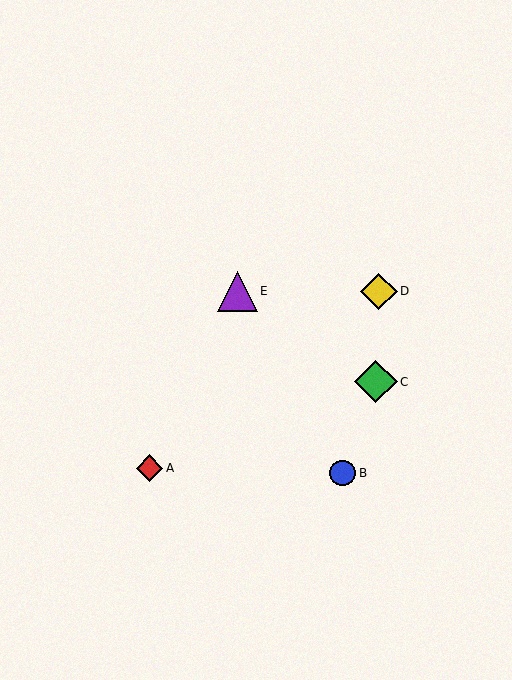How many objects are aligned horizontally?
2 objects (D, E) are aligned horizontally.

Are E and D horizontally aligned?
Yes, both are at y≈291.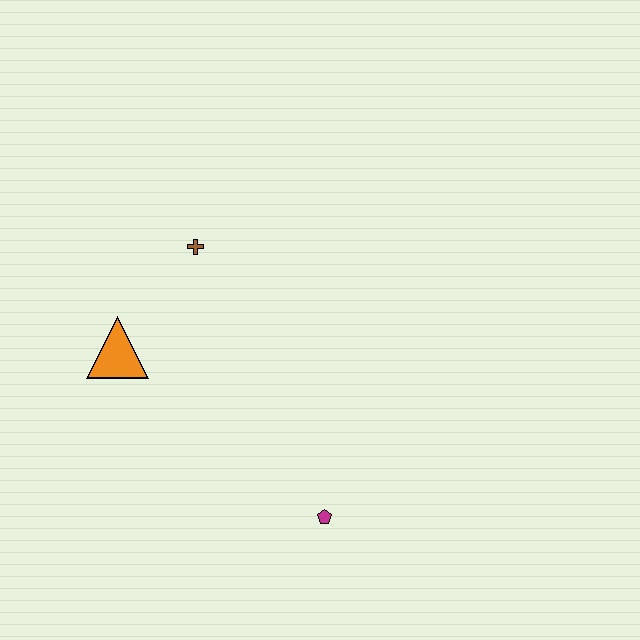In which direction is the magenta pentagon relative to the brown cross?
The magenta pentagon is below the brown cross.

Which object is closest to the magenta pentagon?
The orange triangle is closest to the magenta pentagon.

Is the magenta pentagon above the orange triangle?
No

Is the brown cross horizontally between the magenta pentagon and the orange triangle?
Yes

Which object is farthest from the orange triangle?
The magenta pentagon is farthest from the orange triangle.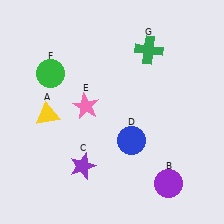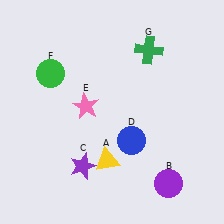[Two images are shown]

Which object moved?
The yellow triangle (A) moved right.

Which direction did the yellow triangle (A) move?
The yellow triangle (A) moved right.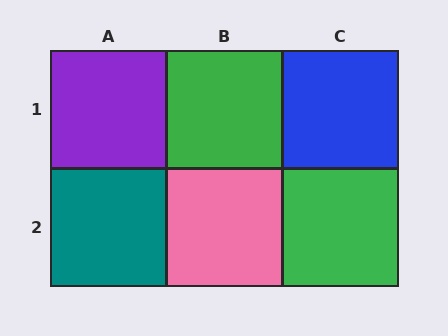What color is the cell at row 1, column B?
Green.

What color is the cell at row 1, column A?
Purple.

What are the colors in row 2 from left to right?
Teal, pink, green.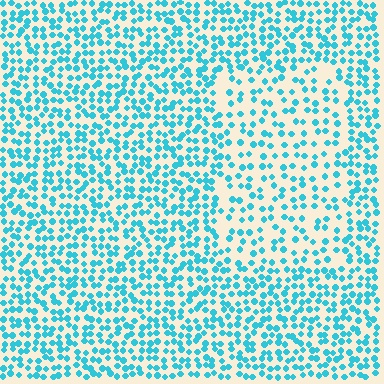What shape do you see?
I see a rectangle.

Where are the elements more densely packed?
The elements are more densely packed outside the rectangle boundary.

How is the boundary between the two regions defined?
The boundary is defined by a change in element density (approximately 1.8x ratio). All elements are the same color, size, and shape.